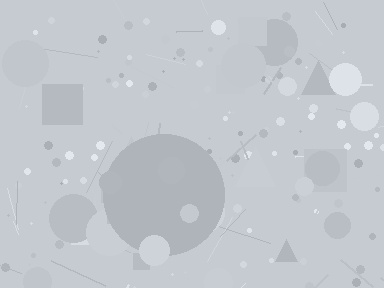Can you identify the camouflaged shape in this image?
The camouflaged shape is a circle.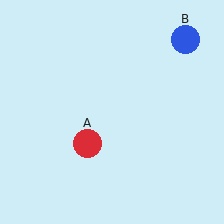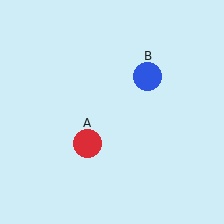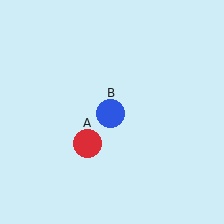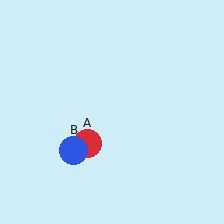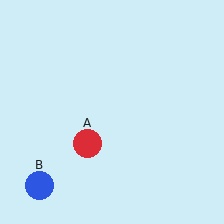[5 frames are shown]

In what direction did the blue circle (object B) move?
The blue circle (object B) moved down and to the left.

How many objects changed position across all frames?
1 object changed position: blue circle (object B).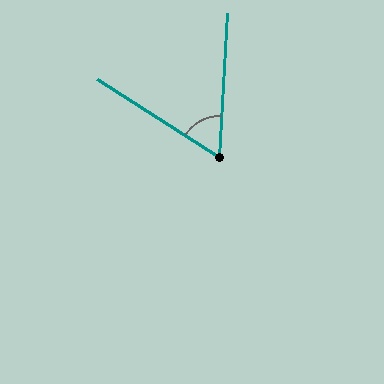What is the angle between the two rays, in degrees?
Approximately 60 degrees.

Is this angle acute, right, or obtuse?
It is acute.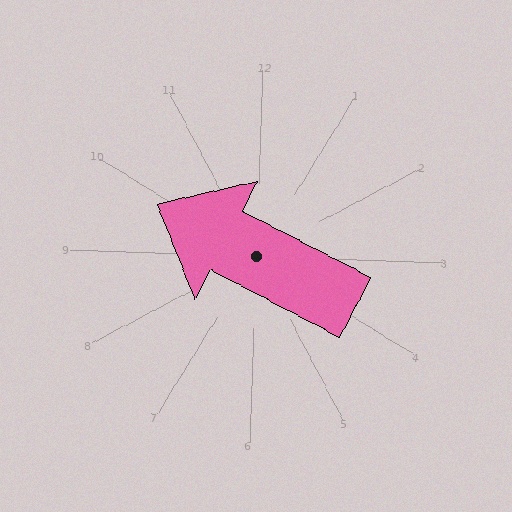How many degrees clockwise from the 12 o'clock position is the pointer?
Approximately 296 degrees.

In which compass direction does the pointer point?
Northwest.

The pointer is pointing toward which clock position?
Roughly 10 o'clock.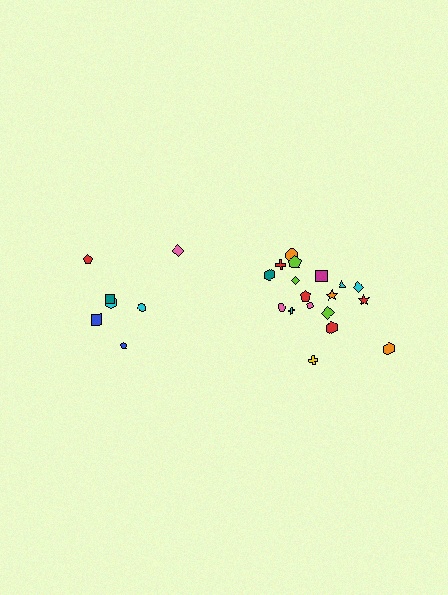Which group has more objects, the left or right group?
The right group.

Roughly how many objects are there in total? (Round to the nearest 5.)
Roughly 25 objects in total.